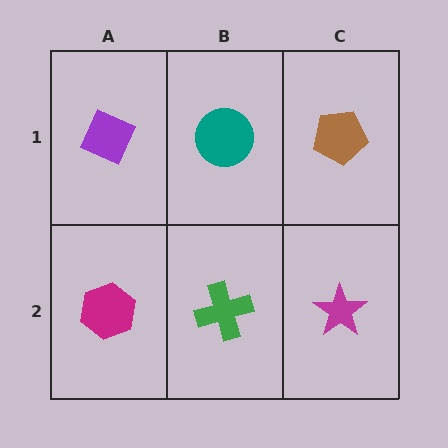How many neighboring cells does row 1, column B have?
3.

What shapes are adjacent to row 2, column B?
A teal circle (row 1, column B), a magenta hexagon (row 2, column A), a magenta star (row 2, column C).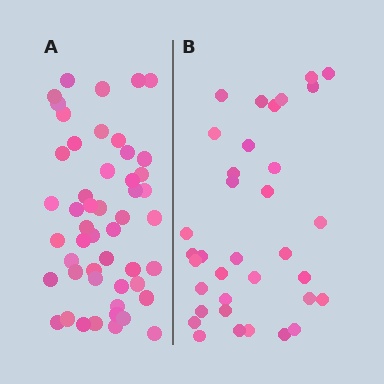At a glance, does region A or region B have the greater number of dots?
Region A (the left region) has more dots.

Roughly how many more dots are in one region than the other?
Region A has approximately 15 more dots than region B.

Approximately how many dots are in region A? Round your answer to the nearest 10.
About 50 dots.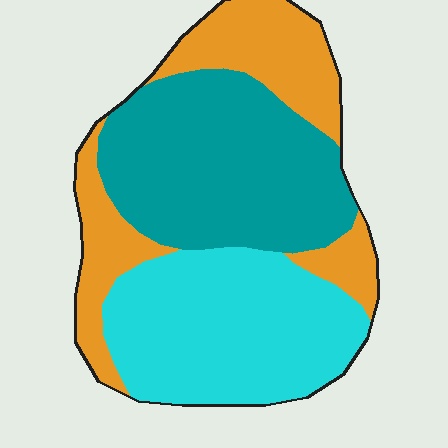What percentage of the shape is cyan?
Cyan takes up about one third (1/3) of the shape.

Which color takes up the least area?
Orange, at roughly 30%.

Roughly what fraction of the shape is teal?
Teal covers roughly 35% of the shape.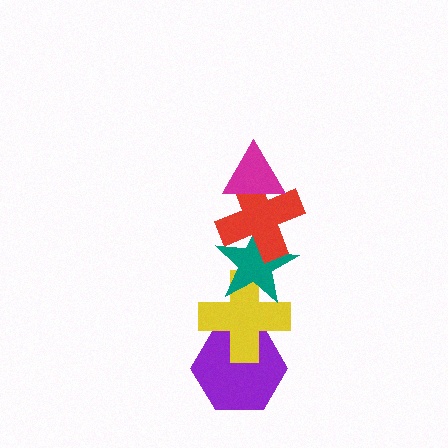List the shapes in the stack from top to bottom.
From top to bottom: the magenta triangle, the red cross, the teal star, the yellow cross, the purple hexagon.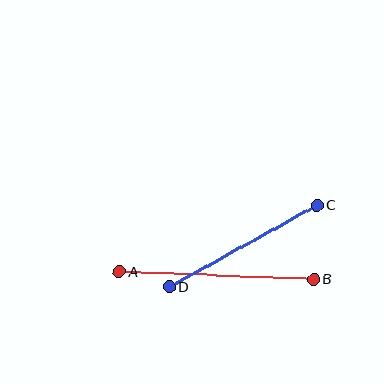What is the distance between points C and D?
The distance is approximately 168 pixels.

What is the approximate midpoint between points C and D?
The midpoint is at approximately (243, 246) pixels.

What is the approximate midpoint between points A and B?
The midpoint is at approximately (217, 275) pixels.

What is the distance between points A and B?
The distance is approximately 194 pixels.